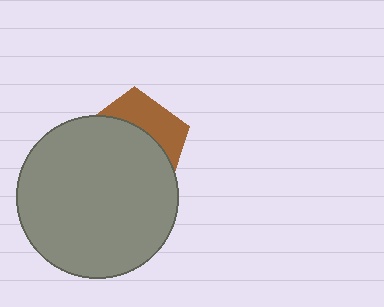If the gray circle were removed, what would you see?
You would see the complete brown pentagon.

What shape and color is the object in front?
The object in front is a gray circle.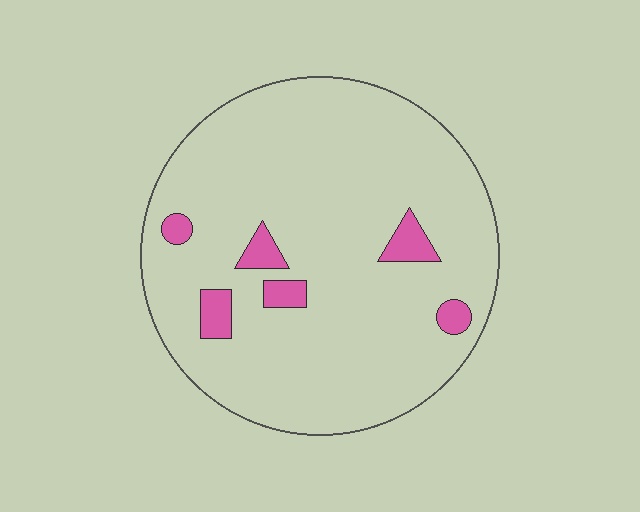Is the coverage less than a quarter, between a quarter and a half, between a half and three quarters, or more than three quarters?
Less than a quarter.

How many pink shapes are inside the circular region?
6.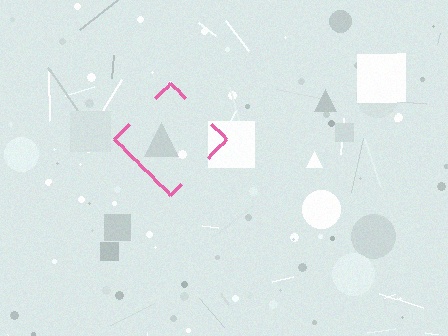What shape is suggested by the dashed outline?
The dashed outline suggests a diamond.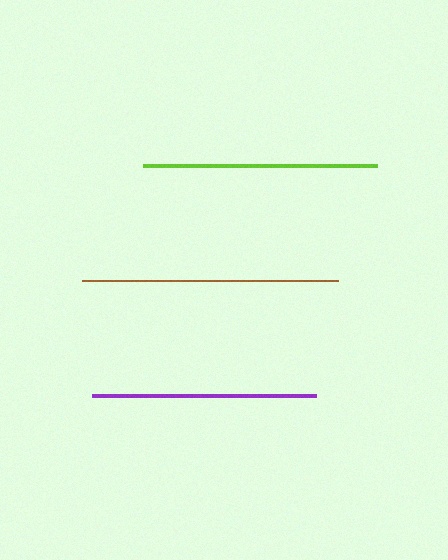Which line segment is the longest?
The brown line is the longest at approximately 256 pixels.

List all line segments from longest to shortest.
From longest to shortest: brown, lime, purple.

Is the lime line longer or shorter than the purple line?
The lime line is longer than the purple line.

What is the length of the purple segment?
The purple segment is approximately 224 pixels long.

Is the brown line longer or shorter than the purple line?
The brown line is longer than the purple line.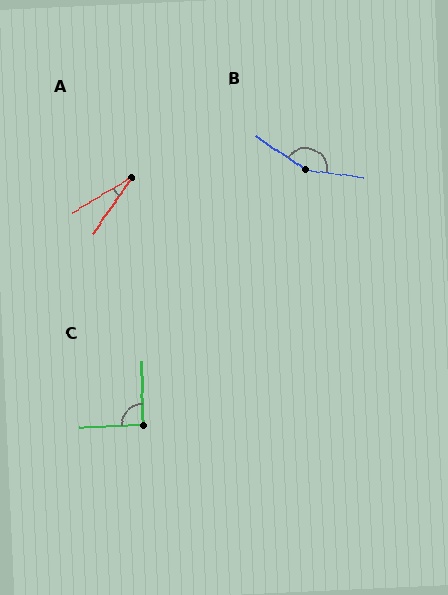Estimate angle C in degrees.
Approximately 91 degrees.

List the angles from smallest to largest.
A (24°), C (91°), B (153°).